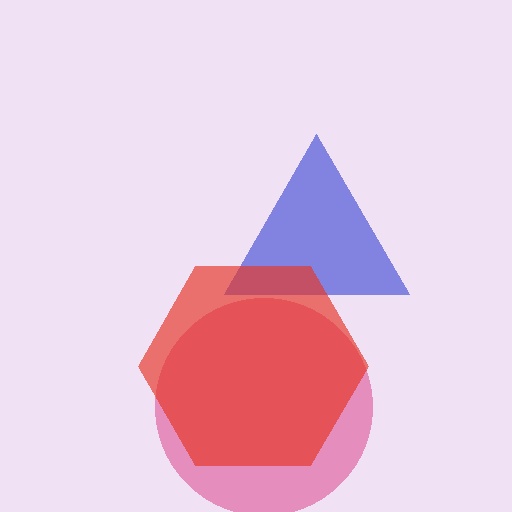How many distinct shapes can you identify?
There are 3 distinct shapes: a blue triangle, a pink circle, a red hexagon.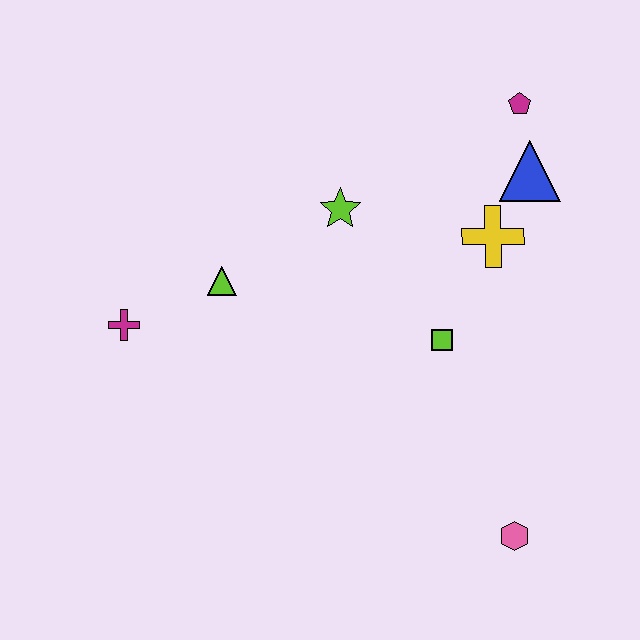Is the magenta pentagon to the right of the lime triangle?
Yes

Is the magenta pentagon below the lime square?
No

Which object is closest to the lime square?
The yellow cross is closest to the lime square.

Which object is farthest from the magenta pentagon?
The magenta cross is farthest from the magenta pentagon.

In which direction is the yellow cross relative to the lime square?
The yellow cross is above the lime square.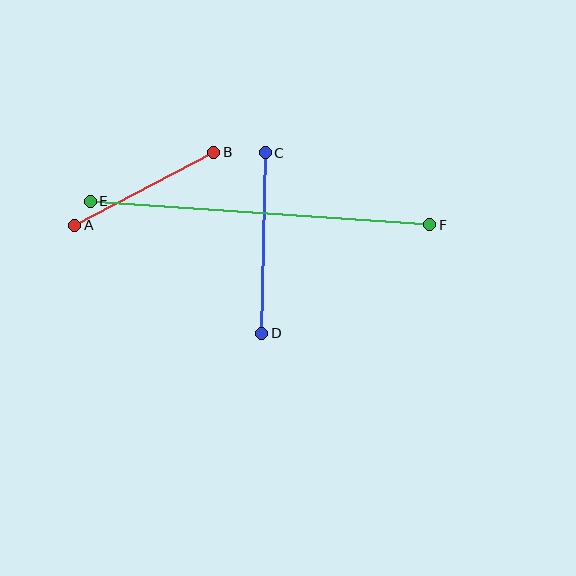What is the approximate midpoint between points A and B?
The midpoint is at approximately (144, 189) pixels.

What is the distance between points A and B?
The distance is approximately 157 pixels.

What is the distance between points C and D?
The distance is approximately 181 pixels.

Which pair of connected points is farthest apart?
Points E and F are farthest apart.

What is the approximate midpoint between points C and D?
The midpoint is at approximately (264, 243) pixels.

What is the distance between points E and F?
The distance is approximately 340 pixels.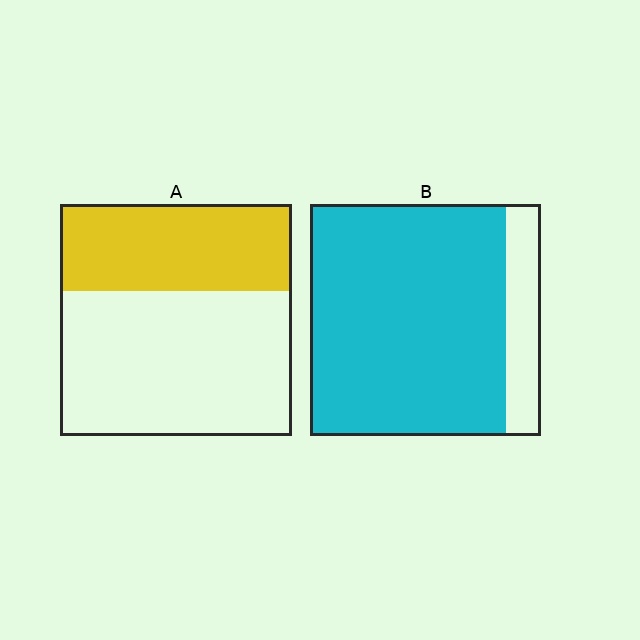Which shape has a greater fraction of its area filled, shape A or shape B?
Shape B.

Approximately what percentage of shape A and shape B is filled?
A is approximately 40% and B is approximately 85%.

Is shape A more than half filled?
No.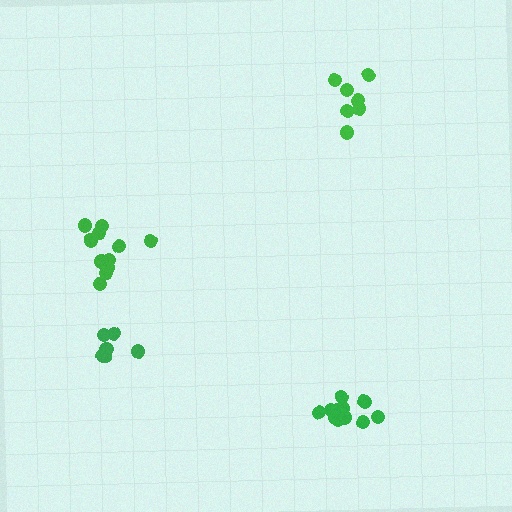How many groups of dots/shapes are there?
There are 4 groups.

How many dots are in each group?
Group 1: 7 dots, Group 2: 11 dots, Group 3: 13 dots, Group 4: 7 dots (38 total).